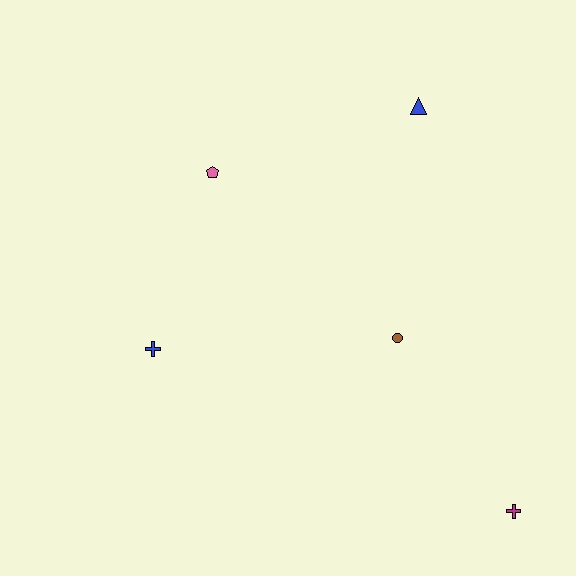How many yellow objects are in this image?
There are no yellow objects.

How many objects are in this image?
There are 5 objects.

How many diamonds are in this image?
There are no diamonds.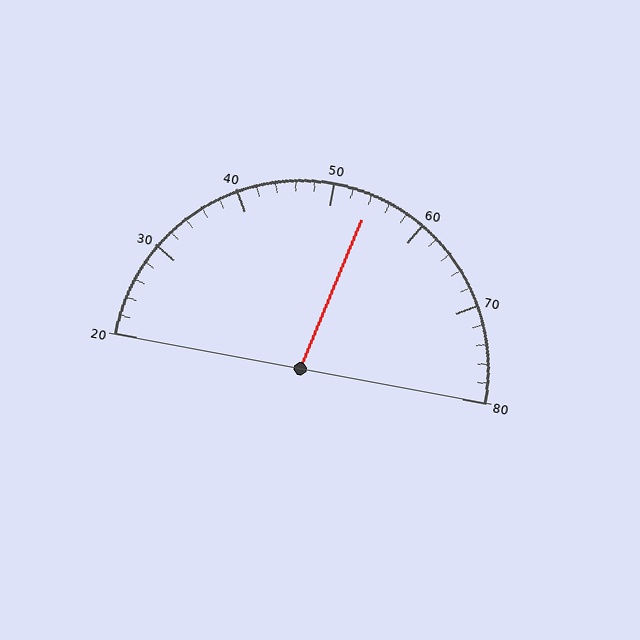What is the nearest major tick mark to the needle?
The nearest major tick mark is 50.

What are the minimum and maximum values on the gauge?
The gauge ranges from 20 to 80.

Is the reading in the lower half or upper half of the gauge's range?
The reading is in the upper half of the range (20 to 80).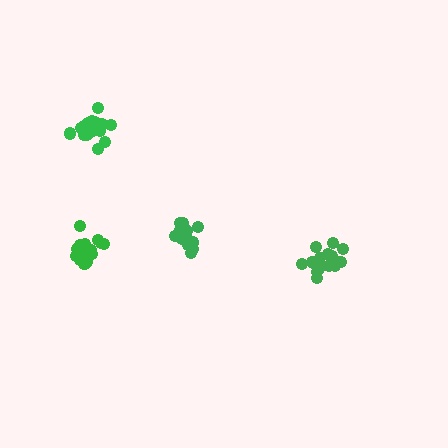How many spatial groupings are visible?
There are 4 spatial groupings.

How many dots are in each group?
Group 1: 14 dots, Group 2: 16 dots, Group 3: 19 dots, Group 4: 18 dots (67 total).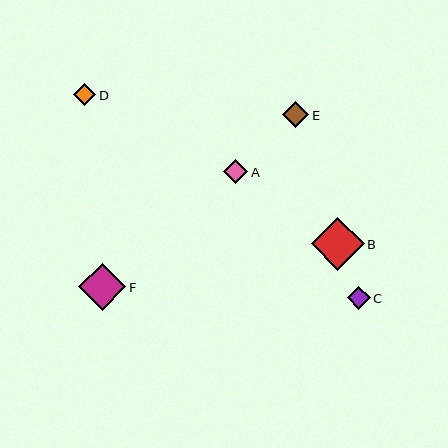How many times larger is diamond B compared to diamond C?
Diamond B is approximately 2.4 times the size of diamond C.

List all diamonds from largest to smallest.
From largest to smallest: B, F, E, A, C, D.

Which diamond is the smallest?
Diamond D is the smallest with a size of approximately 22 pixels.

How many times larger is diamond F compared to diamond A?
Diamond F is approximately 1.9 times the size of diamond A.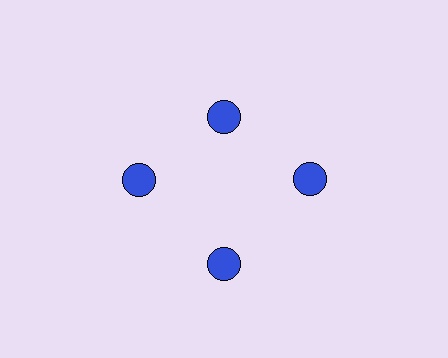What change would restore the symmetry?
The symmetry would be restored by moving it outward, back onto the ring so that all 4 circles sit at equal angles and equal distance from the center.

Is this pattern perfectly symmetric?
No. The 4 blue circles are arranged in a ring, but one element near the 12 o'clock position is pulled inward toward the center, breaking the 4-fold rotational symmetry.